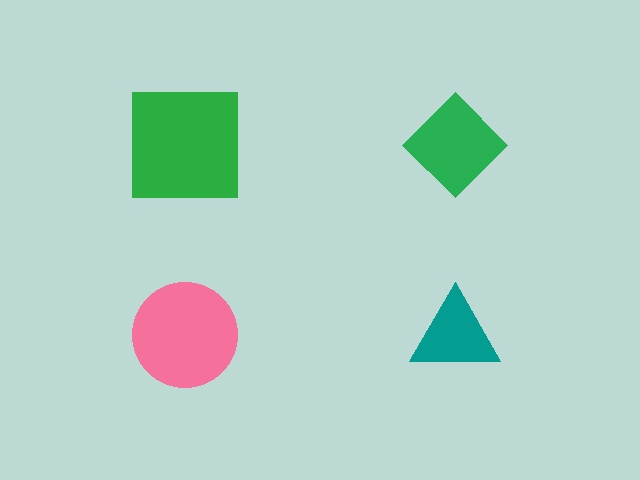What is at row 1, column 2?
A green diamond.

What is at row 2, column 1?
A pink circle.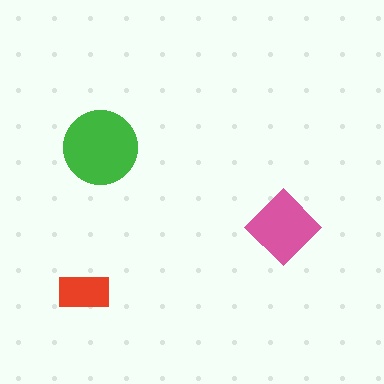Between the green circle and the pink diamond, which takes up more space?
The green circle.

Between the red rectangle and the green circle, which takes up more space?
The green circle.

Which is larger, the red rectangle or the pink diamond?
The pink diamond.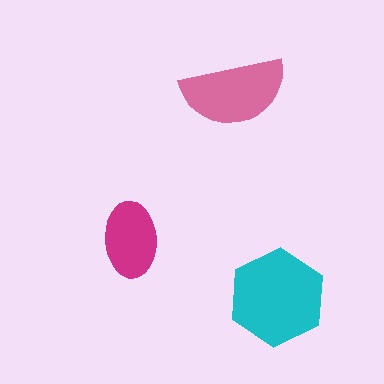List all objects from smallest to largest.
The magenta ellipse, the pink semicircle, the cyan hexagon.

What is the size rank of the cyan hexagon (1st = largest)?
1st.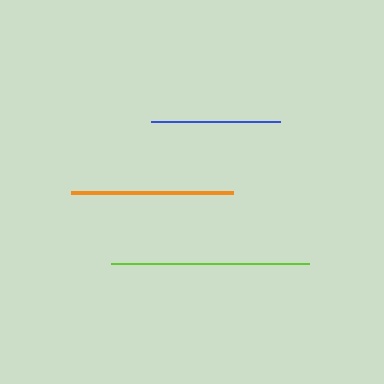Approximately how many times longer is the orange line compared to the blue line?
The orange line is approximately 1.3 times the length of the blue line.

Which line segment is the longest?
The lime line is the longest at approximately 198 pixels.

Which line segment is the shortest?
The blue line is the shortest at approximately 130 pixels.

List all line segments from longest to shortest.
From longest to shortest: lime, orange, blue.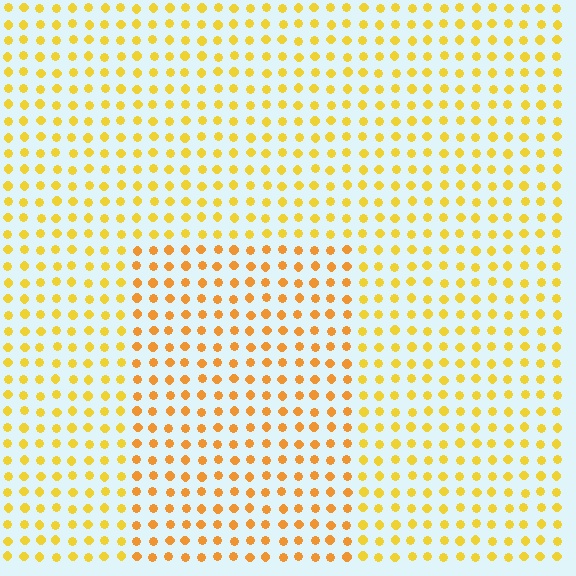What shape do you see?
I see a rectangle.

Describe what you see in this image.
The image is filled with small yellow elements in a uniform arrangement. A rectangle-shaped region is visible where the elements are tinted to a slightly different hue, forming a subtle color boundary.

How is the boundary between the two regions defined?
The boundary is defined purely by a slight shift in hue (about 20 degrees). Spacing, size, and orientation are identical on both sides.